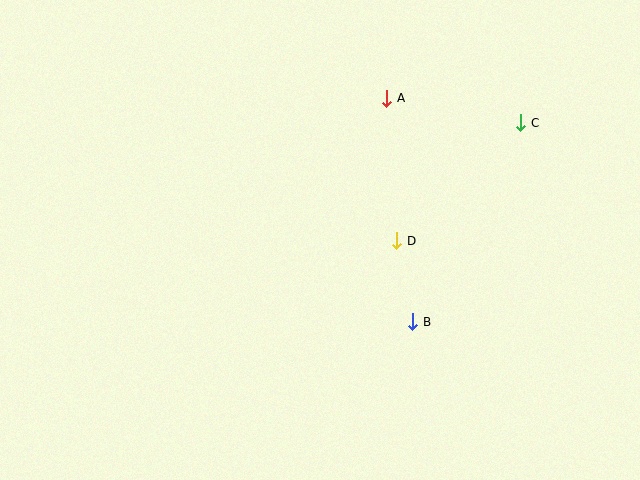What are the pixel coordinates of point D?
Point D is at (397, 241).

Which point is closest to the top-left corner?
Point A is closest to the top-left corner.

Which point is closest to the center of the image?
Point D at (397, 241) is closest to the center.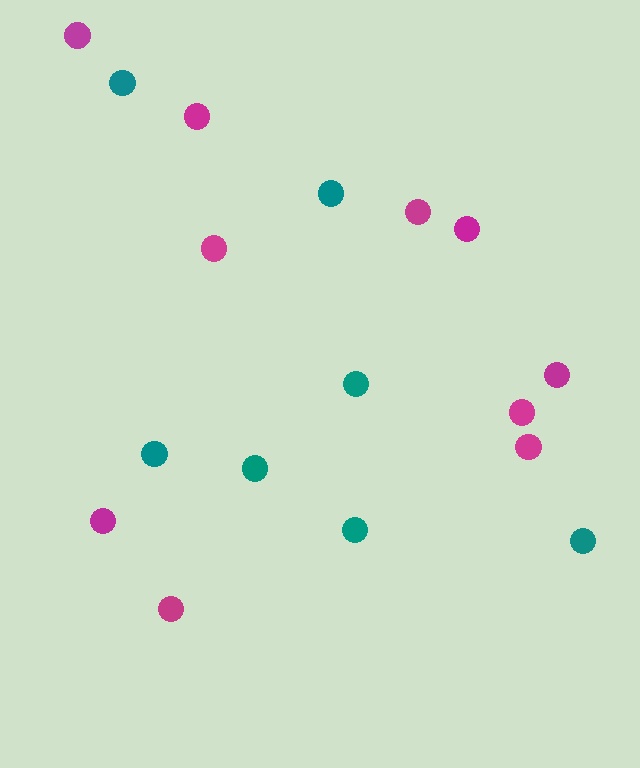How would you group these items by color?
There are 2 groups: one group of magenta circles (10) and one group of teal circles (7).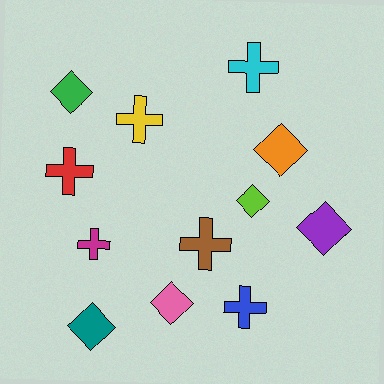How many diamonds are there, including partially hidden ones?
There are 6 diamonds.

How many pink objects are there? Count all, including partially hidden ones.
There is 1 pink object.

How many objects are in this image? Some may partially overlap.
There are 12 objects.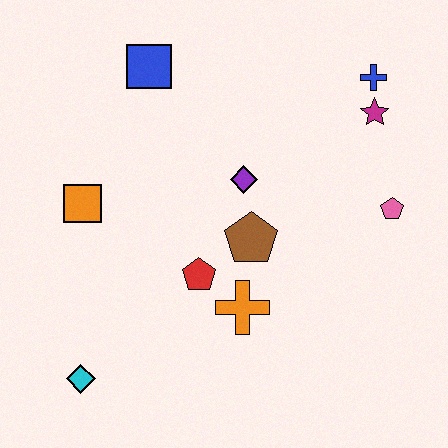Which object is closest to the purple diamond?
The brown pentagon is closest to the purple diamond.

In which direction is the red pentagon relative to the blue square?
The red pentagon is below the blue square.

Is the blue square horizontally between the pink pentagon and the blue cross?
No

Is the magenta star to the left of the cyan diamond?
No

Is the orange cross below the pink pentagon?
Yes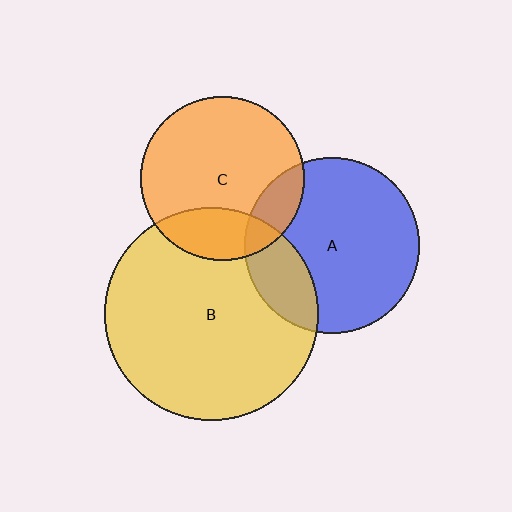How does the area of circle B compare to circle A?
Approximately 1.5 times.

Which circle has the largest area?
Circle B (yellow).